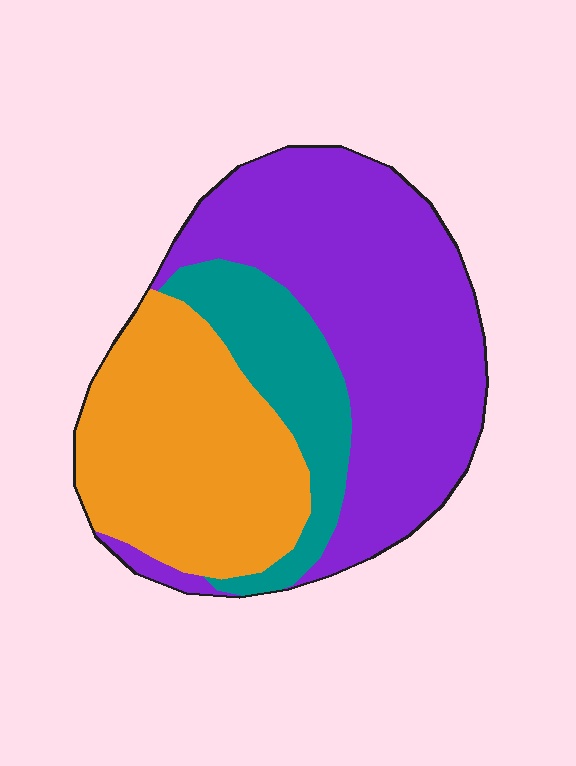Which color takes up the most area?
Purple, at roughly 50%.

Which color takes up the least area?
Teal, at roughly 15%.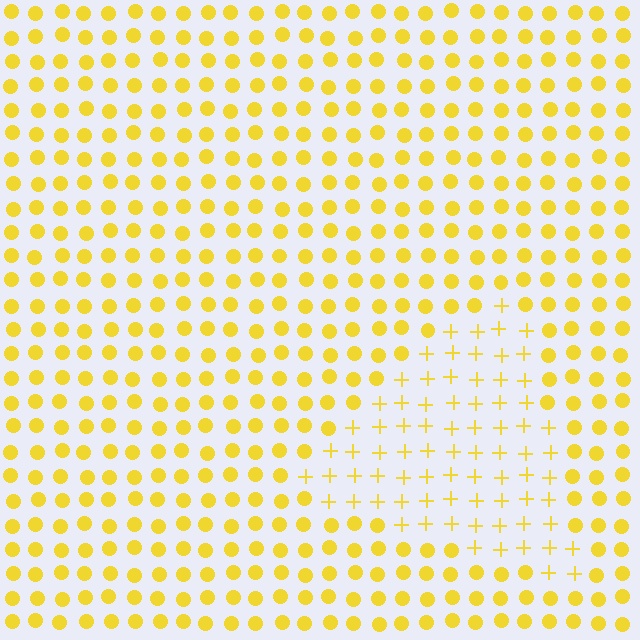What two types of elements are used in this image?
The image uses plus signs inside the triangle region and circles outside it.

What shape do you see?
I see a triangle.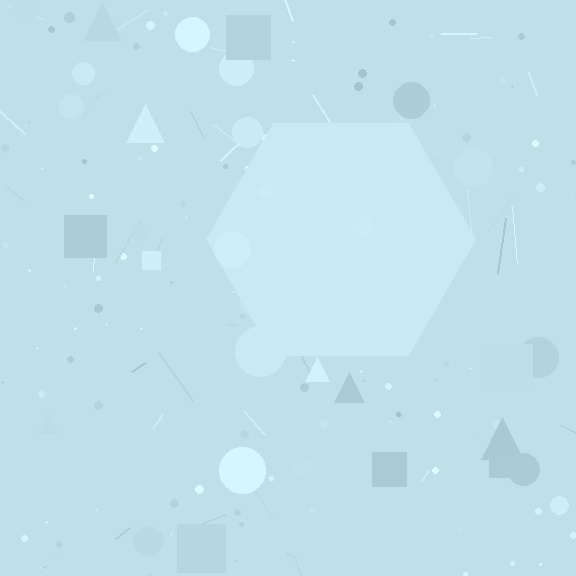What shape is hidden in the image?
A hexagon is hidden in the image.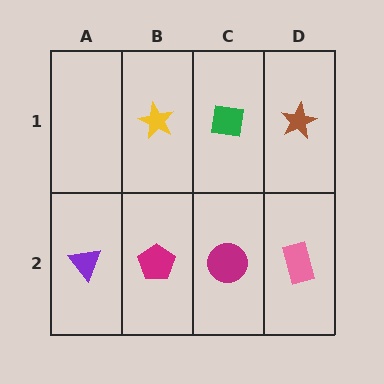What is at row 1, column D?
A brown star.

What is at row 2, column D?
A pink rectangle.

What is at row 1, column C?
A green square.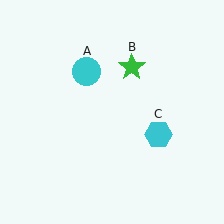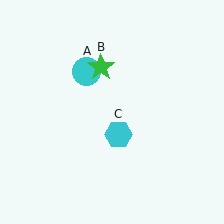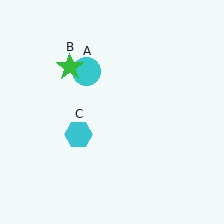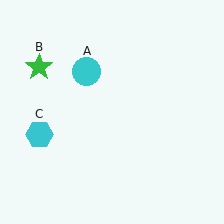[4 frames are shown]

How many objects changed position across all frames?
2 objects changed position: green star (object B), cyan hexagon (object C).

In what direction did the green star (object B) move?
The green star (object B) moved left.